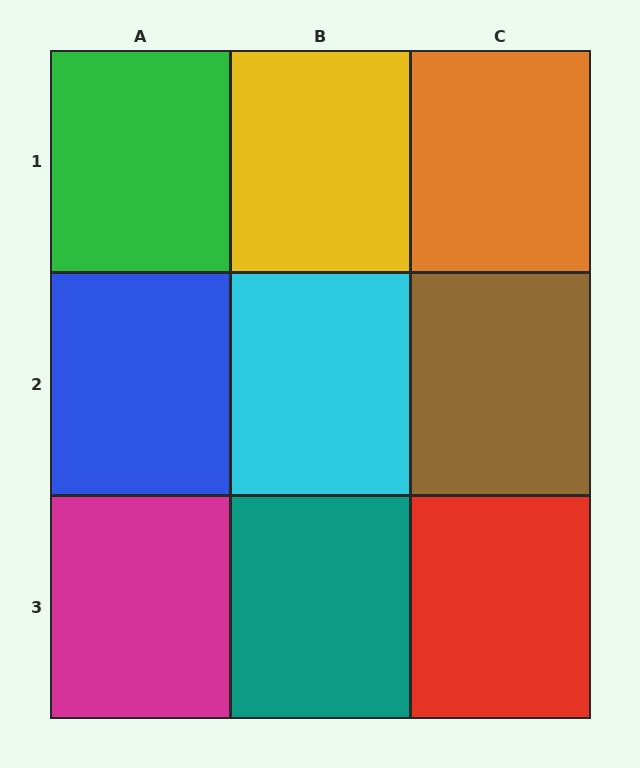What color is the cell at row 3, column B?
Teal.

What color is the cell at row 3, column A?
Magenta.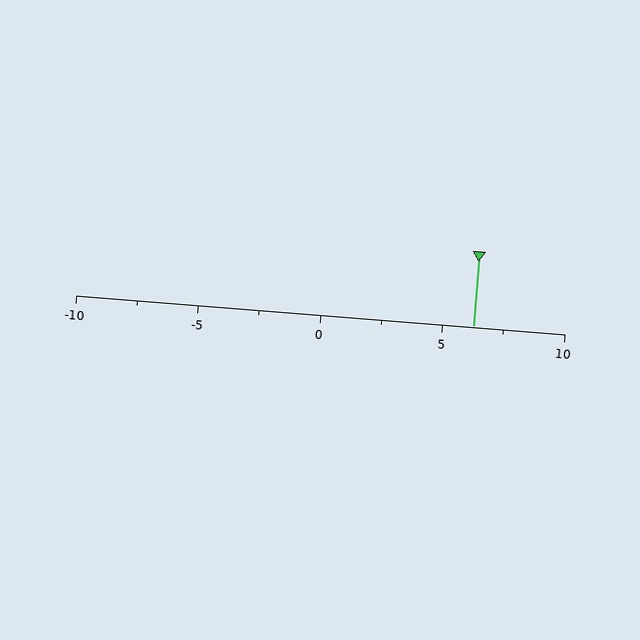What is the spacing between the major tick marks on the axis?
The major ticks are spaced 5 apart.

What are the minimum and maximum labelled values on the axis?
The axis runs from -10 to 10.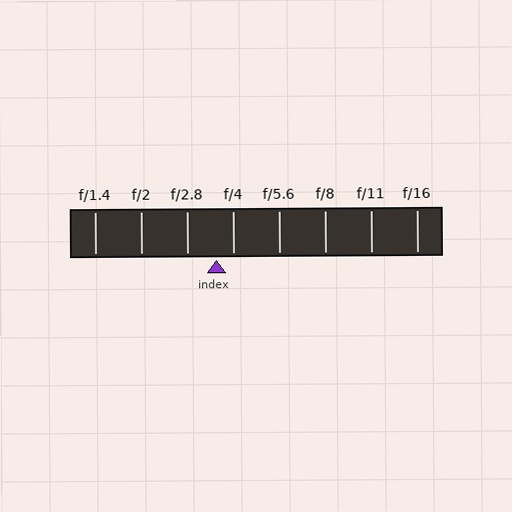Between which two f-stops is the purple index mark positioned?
The index mark is between f/2.8 and f/4.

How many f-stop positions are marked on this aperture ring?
There are 8 f-stop positions marked.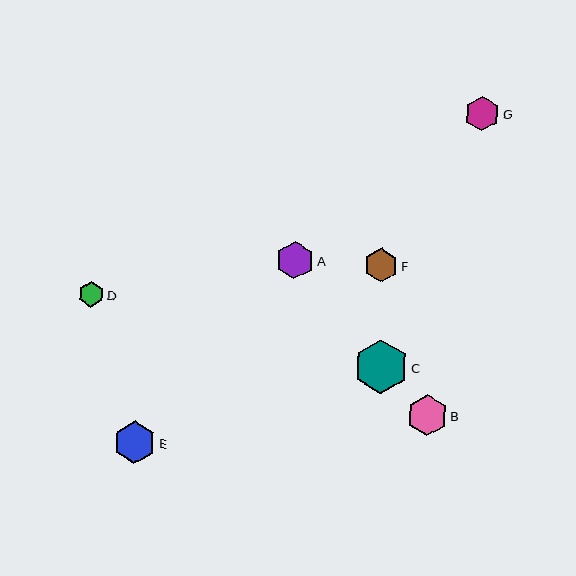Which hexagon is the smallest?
Hexagon D is the smallest with a size of approximately 25 pixels.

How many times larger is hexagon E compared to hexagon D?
Hexagon E is approximately 1.7 times the size of hexagon D.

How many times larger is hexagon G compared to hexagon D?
Hexagon G is approximately 1.4 times the size of hexagon D.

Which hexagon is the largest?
Hexagon C is the largest with a size of approximately 54 pixels.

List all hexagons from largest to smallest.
From largest to smallest: C, E, B, A, G, F, D.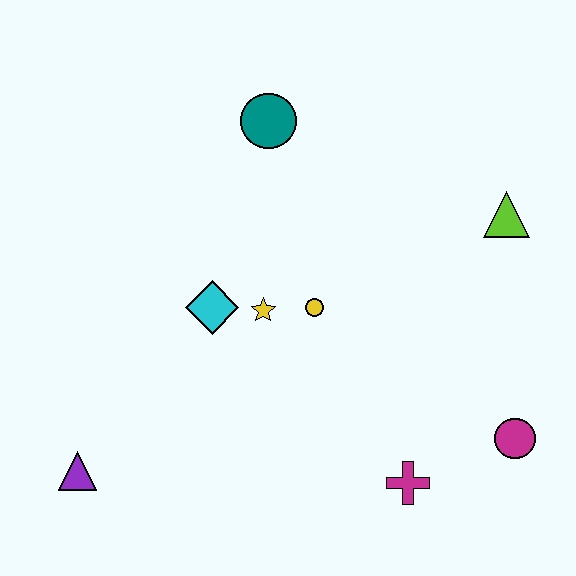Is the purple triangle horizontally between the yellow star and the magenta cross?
No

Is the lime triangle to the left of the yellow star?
No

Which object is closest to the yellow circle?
The yellow star is closest to the yellow circle.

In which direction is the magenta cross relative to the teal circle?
The magenta cross is below the teal circle.